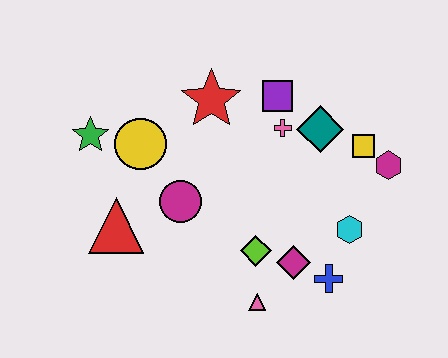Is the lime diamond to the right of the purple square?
No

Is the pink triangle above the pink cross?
No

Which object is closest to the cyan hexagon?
The blue cross is closest to the cyan hexagon.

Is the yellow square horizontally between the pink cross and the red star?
No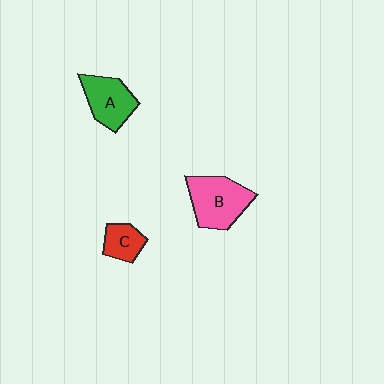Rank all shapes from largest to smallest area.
From largest to smallest: B (pink), A (green), C (red).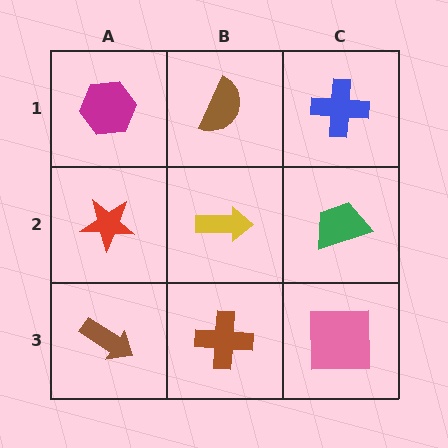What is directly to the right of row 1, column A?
A brown semicircle.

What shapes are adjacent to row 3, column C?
A green trapezoid (row 2, column C), a brown cross (row 3, column B).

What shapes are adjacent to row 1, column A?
A red star (row 2, column A), a brown semicircle (row 1, column B).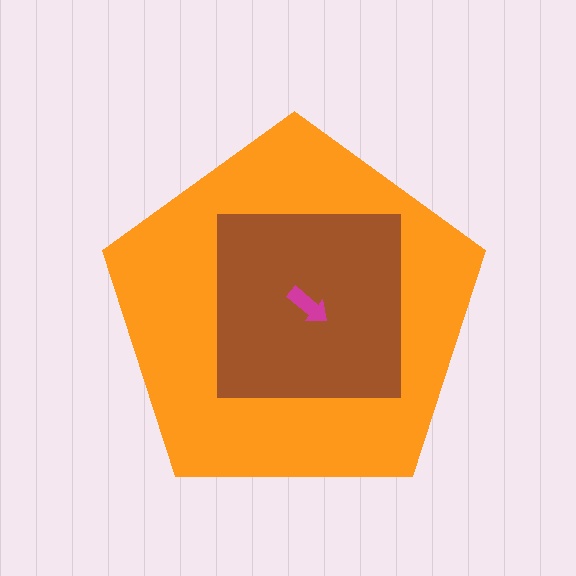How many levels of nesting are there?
3.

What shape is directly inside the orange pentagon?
The brown square.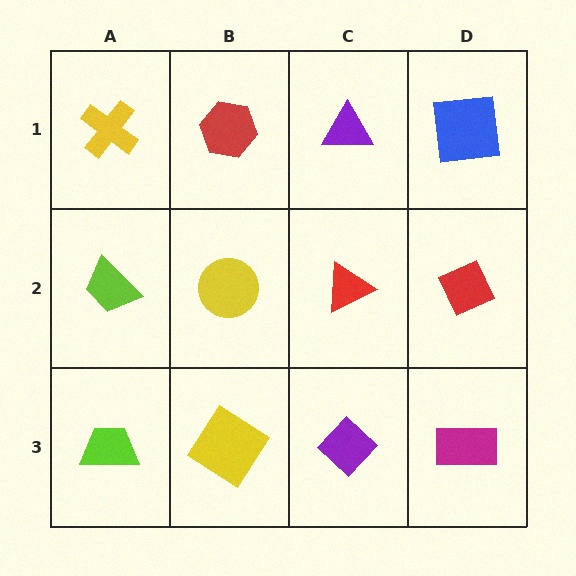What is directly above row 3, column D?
A red diamond.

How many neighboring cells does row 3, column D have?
2.